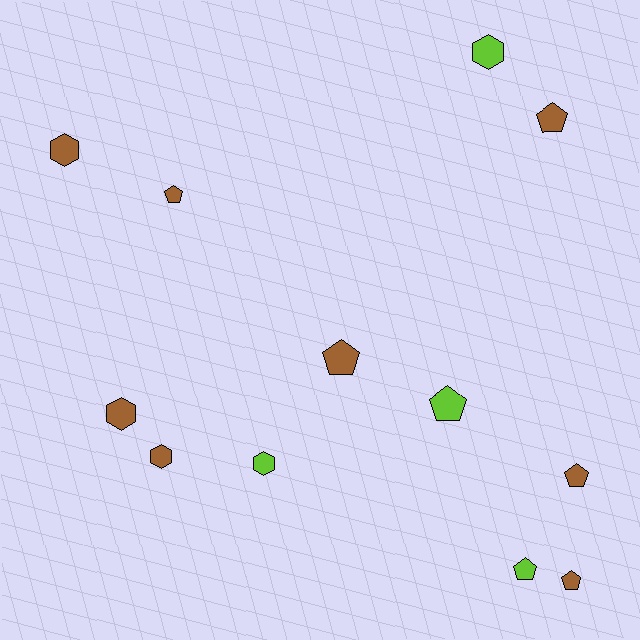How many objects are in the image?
There are 12 objects.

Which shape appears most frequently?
Pentagon, with 7 objects.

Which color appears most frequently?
Brown, with 8 objects.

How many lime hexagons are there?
There are 2 lime hexagons.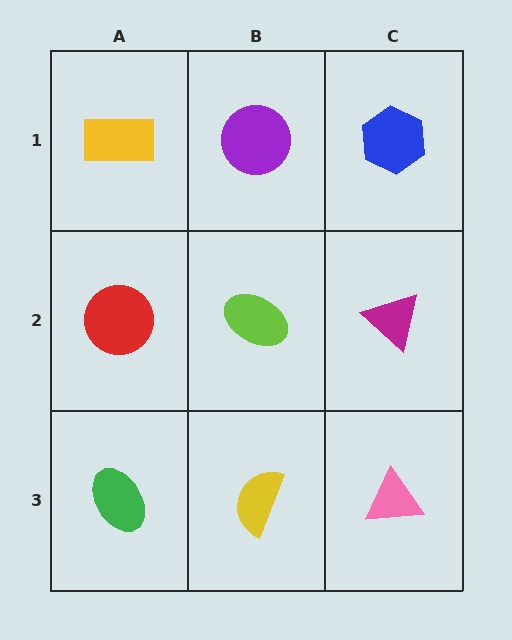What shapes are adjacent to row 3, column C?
A magenta triangle (row 2, column C), a yellow semicircle (row 3, column B).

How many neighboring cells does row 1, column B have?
3.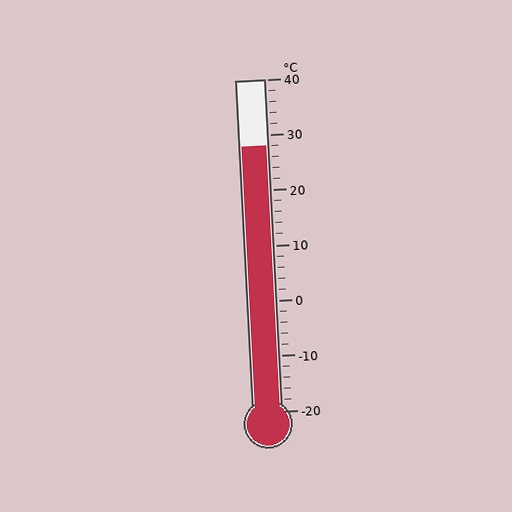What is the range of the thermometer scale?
The thermometer scale ranges from -20°C to 40°C.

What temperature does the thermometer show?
The thermometer shows approximately 28°C.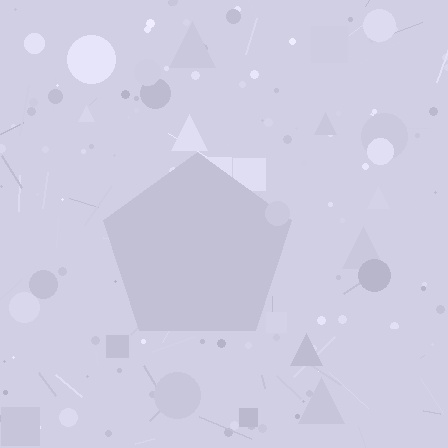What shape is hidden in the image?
A pentagon is hidden in the image.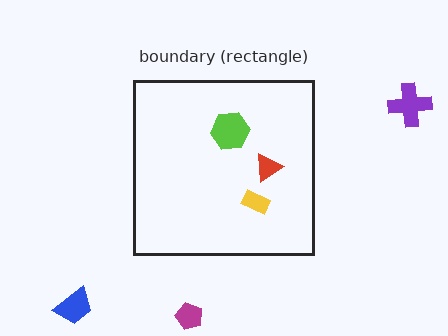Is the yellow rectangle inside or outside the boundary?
Inside.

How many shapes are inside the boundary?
3 inside, 3 outside.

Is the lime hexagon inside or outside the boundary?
Inside.